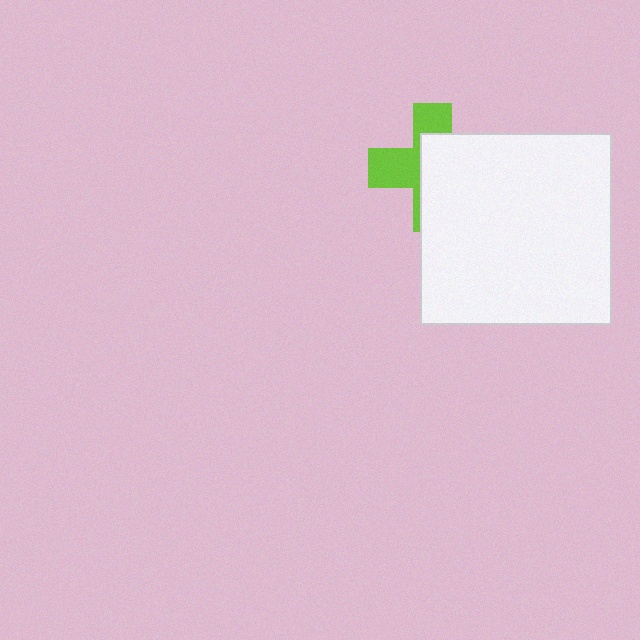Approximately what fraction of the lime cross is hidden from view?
Roughly 58% of the lime cross is hidden behind the white square.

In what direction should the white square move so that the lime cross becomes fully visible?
The white square should move right. That is the shortest direction to clear the overlap and leave the lime cross fully visible.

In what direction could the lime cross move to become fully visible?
The lime cross could move left. That would shift it out from behind the white square entirely.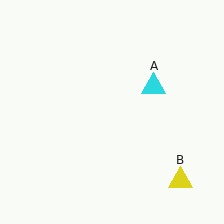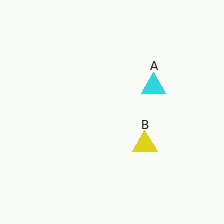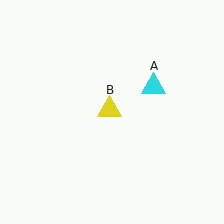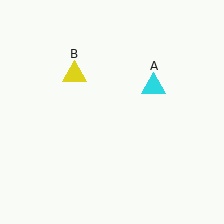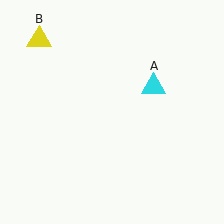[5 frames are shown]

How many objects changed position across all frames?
1 object changed position: yellow triangle (object B).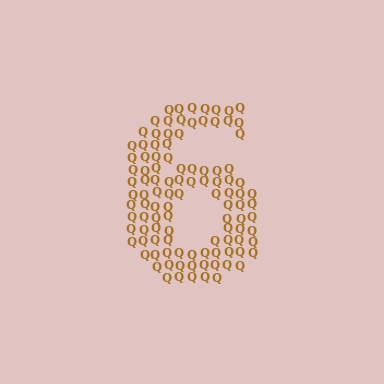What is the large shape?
The large shape is the digit 6.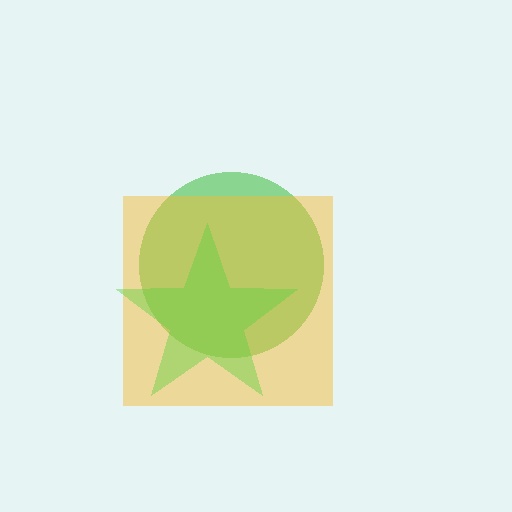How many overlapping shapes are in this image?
There are 3 overlapping shapes in the image.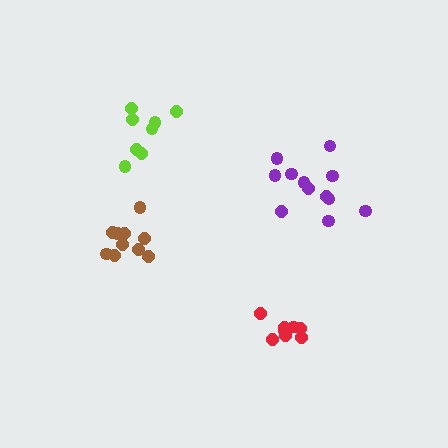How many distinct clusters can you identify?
There are 4 distinct clusters.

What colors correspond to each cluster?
The clusters are colored: red, purple, brown, lime.